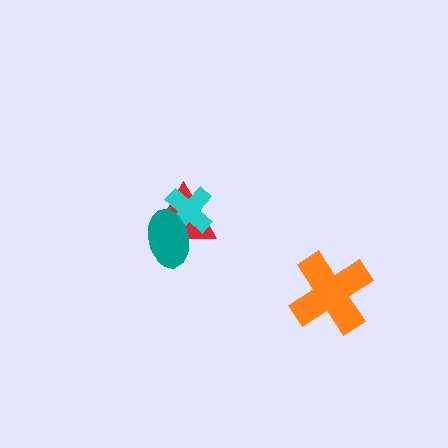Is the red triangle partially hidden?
Yes, it is partially covered by another shape.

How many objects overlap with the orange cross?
0 objects overlap with the orange cross.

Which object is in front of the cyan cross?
The teal ellipse is in front of the cyan cross.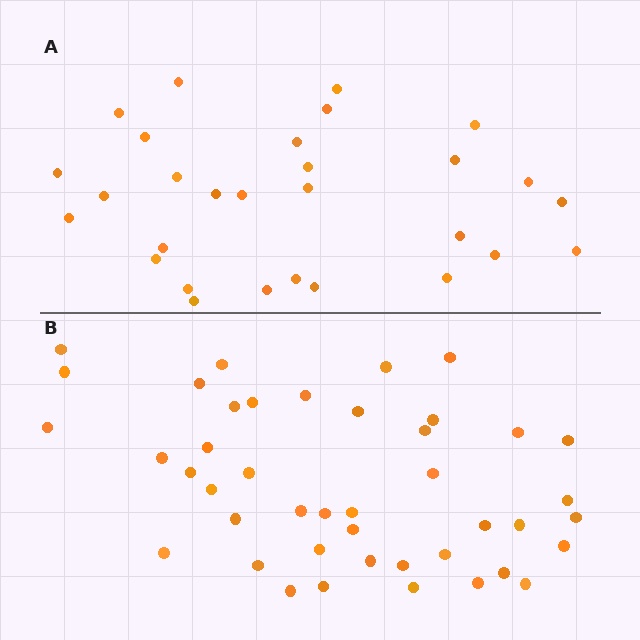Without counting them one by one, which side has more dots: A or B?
Region B (the bottom region) has more dots.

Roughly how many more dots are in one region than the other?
Region B has approximately 15 more dots than region A.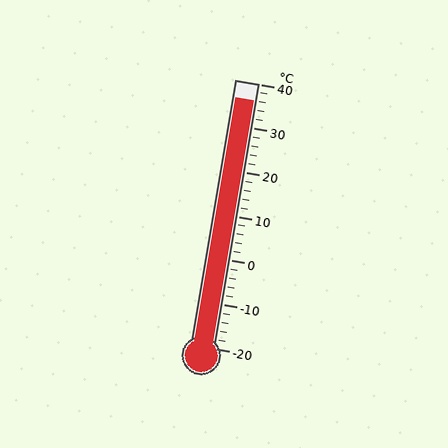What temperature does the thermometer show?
The thermometer shows approximately 36°C.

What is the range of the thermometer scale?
The thermometer scale ranges from -20°C to 40°C.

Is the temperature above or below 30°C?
The temperature is above 30°C.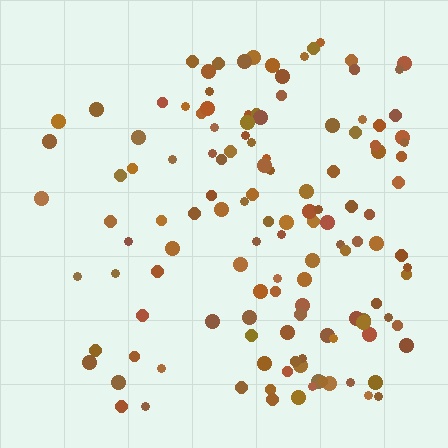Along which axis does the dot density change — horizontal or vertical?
Horizontal.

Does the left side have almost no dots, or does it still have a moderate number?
Still a moderate number, just noticeably fewer than the right.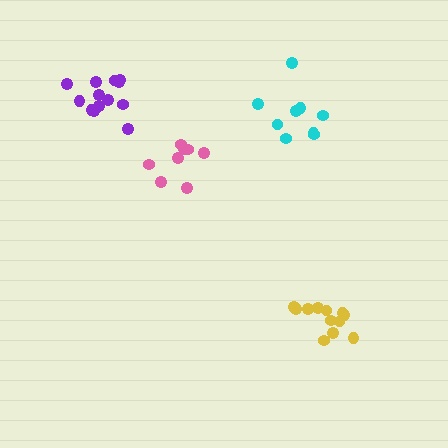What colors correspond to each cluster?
The clusters are colored: yellow, purple, cyan, pink.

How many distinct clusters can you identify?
There are 4 distinct clusters.